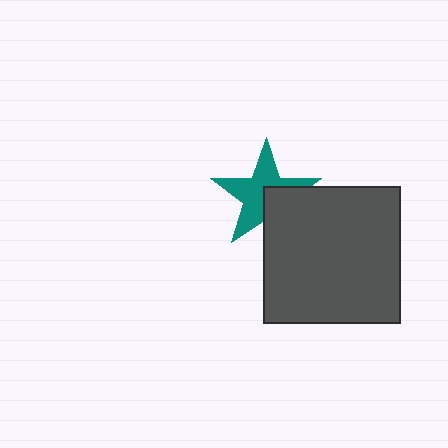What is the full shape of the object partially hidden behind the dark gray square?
The partially hidden object is a teal star.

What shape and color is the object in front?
The object in front is a dark gray square.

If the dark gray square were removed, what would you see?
You would see the complete teal star.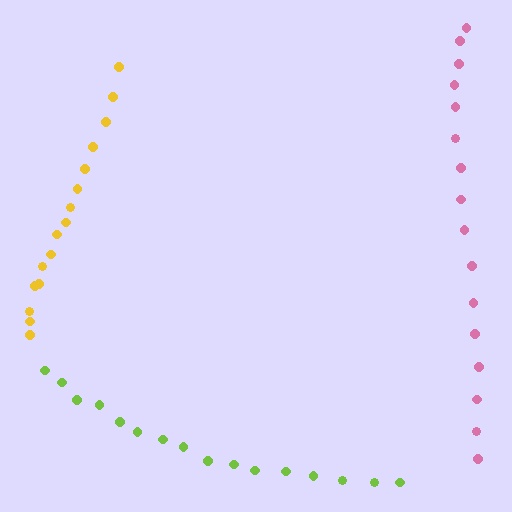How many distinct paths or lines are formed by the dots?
There are 3 distinct paths.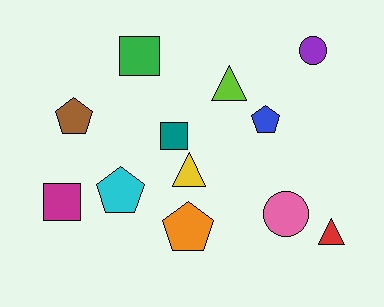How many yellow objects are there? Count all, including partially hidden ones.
There is 1 yellow object.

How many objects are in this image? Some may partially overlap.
There are 12 objects.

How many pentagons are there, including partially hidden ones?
There are 4 pentagons.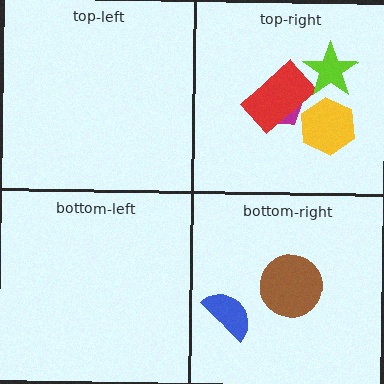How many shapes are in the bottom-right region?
2.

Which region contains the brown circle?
The bottom-right region.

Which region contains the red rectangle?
The top-right region.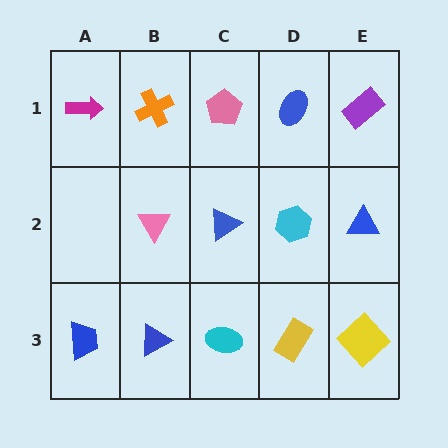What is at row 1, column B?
An orange cross.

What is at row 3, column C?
A cyan ellipse.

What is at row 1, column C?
A pink pentagon.